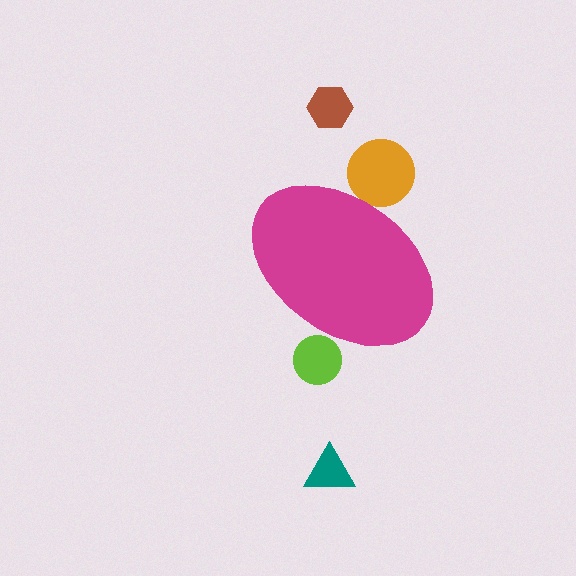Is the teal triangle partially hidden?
No, the teal triangle is fully visible.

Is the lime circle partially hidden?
Yes, the lime circle is partially hidden behind the magenta ellipse.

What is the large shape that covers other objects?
A magenta ellipse.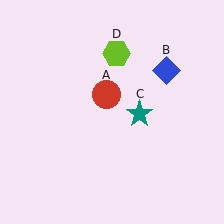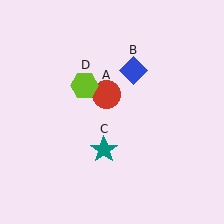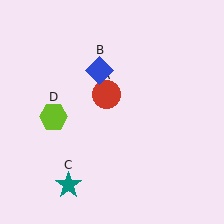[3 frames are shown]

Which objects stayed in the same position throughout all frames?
Red circle (object A) remained stationary.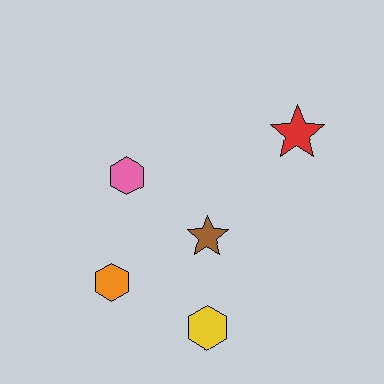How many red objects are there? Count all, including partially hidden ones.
There is 1 red object.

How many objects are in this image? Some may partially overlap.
There are 5 objects.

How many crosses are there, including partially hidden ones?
There are no crosses.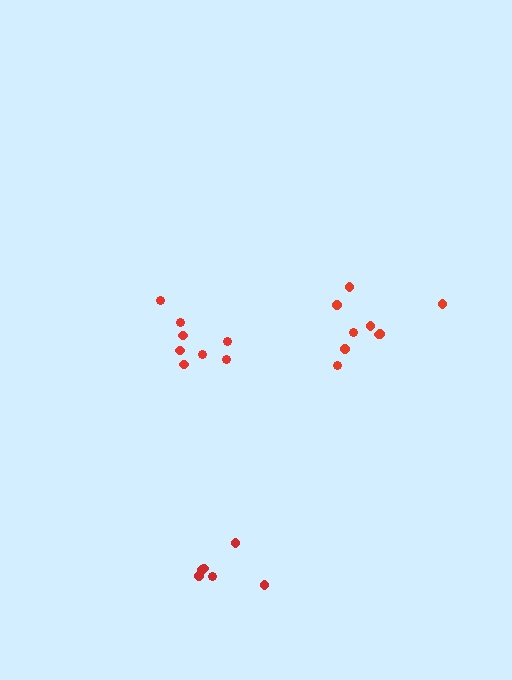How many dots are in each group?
Group 1: 8 dots, Group 2: 9 dots, Group 3: 6 dots (23 total).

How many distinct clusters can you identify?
There are 3 distinct clusters.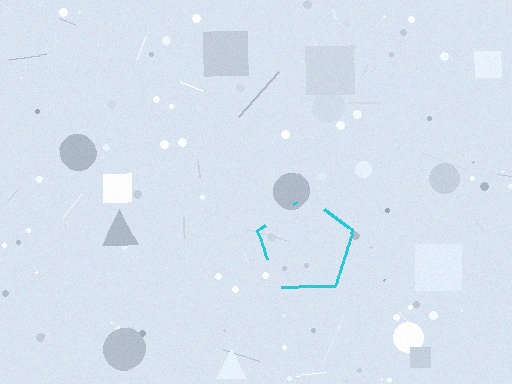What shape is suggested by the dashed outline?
The dashed outline suggests a pentagon.